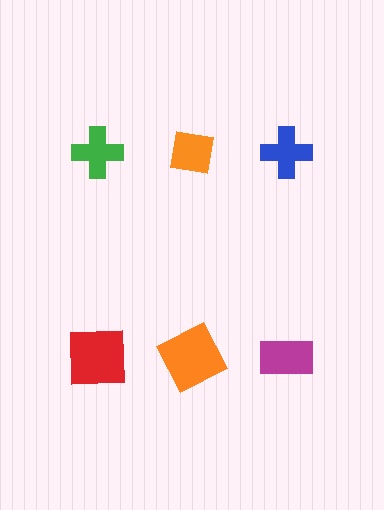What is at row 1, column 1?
A green cross.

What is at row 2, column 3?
A magenta rectangle.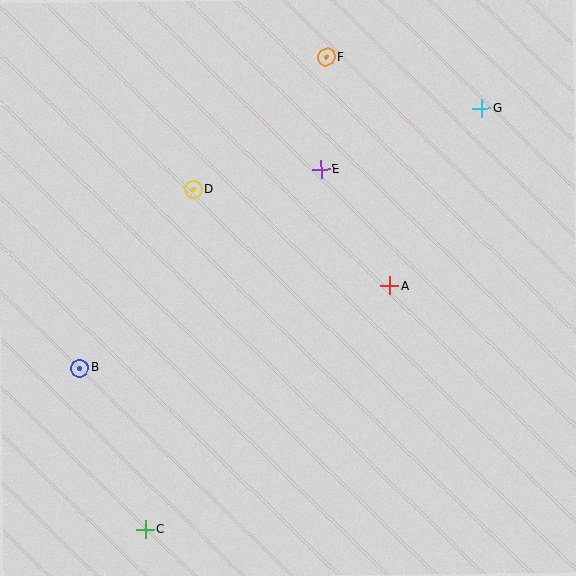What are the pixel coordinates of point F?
Point F is at (326, 57).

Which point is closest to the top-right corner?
Point G is closest to the top-right corner.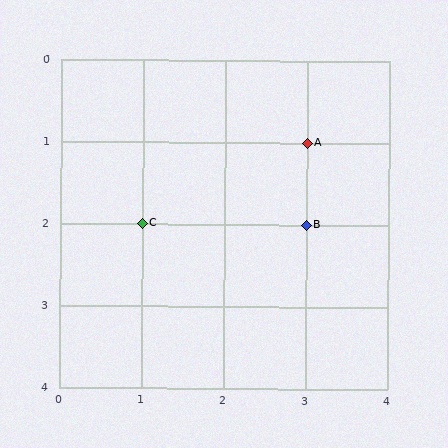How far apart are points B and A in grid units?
Points B and A are 1 row apart.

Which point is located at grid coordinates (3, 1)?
Point A is at (3, 1).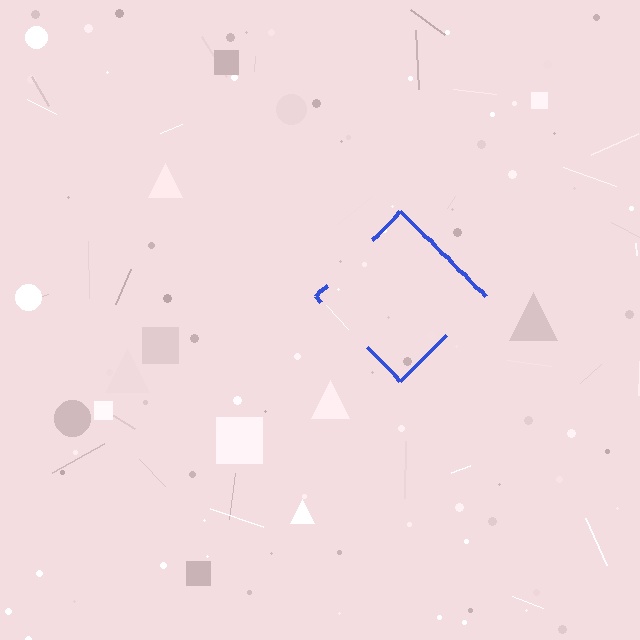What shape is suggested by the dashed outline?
The dashed outline suggests a diamond.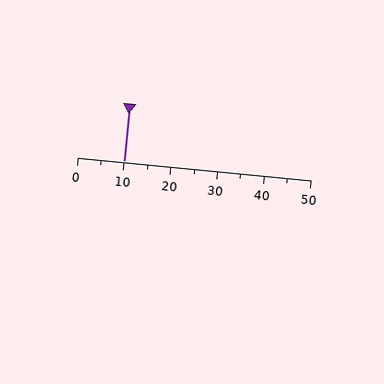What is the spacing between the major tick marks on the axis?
The major ticks are spaced 10 apart.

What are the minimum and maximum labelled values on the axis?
The axis runs from 0 to 50.